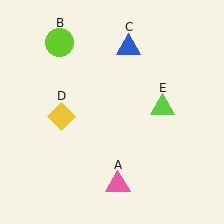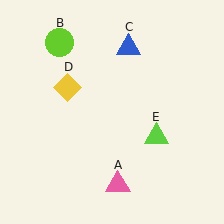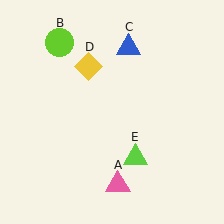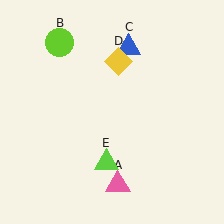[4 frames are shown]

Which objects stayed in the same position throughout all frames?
Pink triangle (object A) and lime circle (object B) and blue triangle (object C) remained stationary.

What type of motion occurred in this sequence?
The yellow diamond (object D), lime triangle (object E) rotated clockwise around the center of the scene.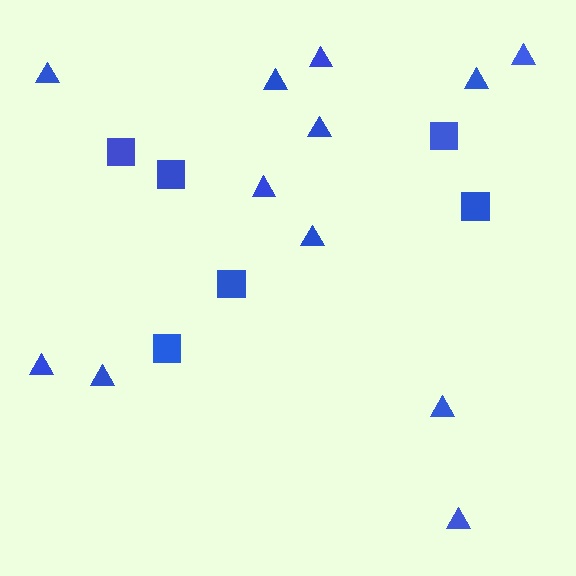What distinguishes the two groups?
There are 2 groups: one group of squares (6) and one group of triangles (12).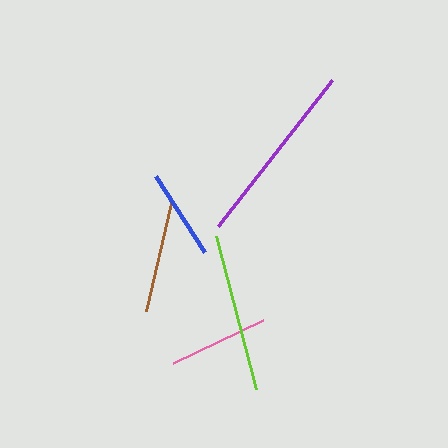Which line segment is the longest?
The purple line is the longest at approximately 186 pixels.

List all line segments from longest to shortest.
From longest to shortest: purple, lime, brown, pink, blue.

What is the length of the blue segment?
The blue segment is approximately 91 pixels long.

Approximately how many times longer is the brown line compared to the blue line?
The brown line is approximately 1.2 times the length of the blue line.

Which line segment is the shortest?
The blue line is the shortest at approximately 91 pixels.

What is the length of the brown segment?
The brown segment is approximately 111 pixels long.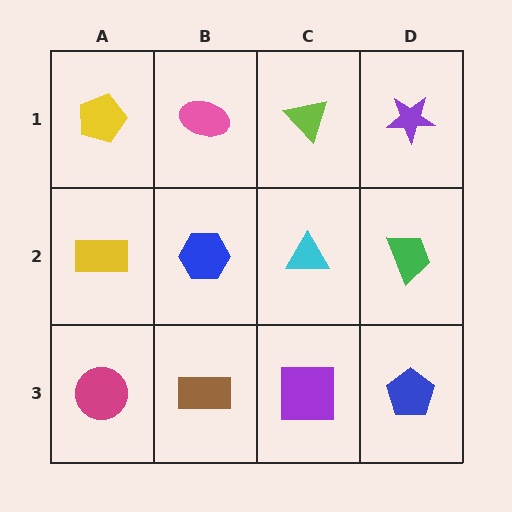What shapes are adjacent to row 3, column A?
A yellow rectangle (row 2, column A), a brown rectangle (row 3, column B).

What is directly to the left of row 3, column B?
A magenta circle.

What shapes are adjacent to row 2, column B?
A pink ellipse (row 1, column B), a brown rectangle (row 3, column B), a yellow rectangle (row 2, column A), a cyan triangle (row 2, column C).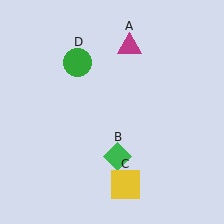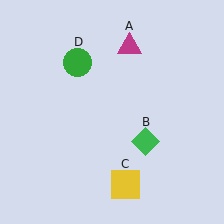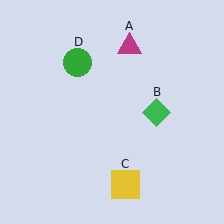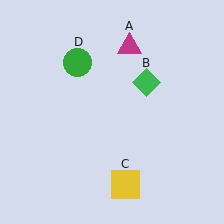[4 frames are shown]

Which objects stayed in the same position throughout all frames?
Magenta triangle (object A) and yellow square (object C) and green circle (object D) remained stationary.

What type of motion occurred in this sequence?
The green diamond (object B) rotated counterclockwise around the center of the scene.